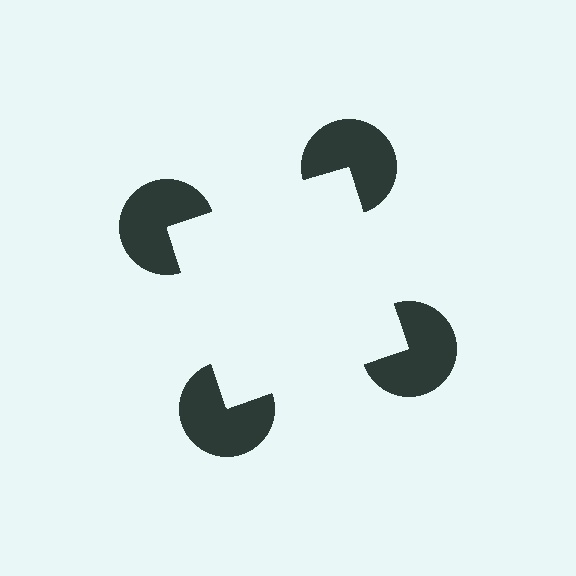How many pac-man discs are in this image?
There are 4 — one at each vertex of the illusory square.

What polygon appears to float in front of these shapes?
An illusory square — its edges are inferred from the aligned wedge cuts in the pac-man discs, not physically drawn.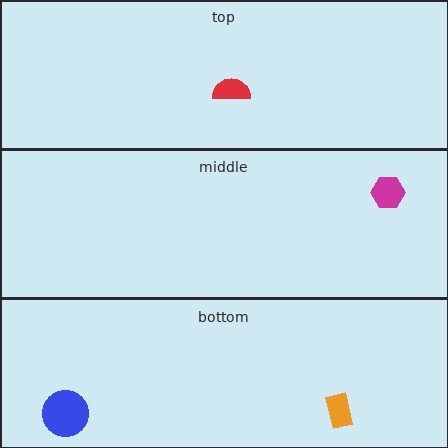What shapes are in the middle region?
The magenta hexagon.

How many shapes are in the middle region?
1.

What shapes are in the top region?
The red semicircle.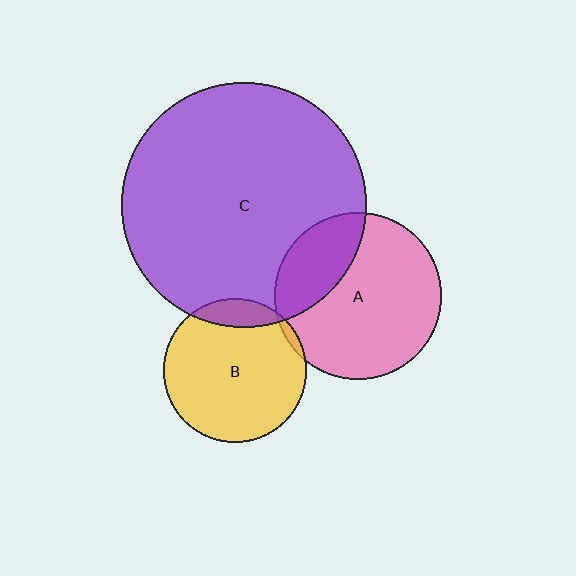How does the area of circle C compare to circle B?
Approximately 2.9 times.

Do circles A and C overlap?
Yes.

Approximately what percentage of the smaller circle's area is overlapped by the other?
Approximately 25%.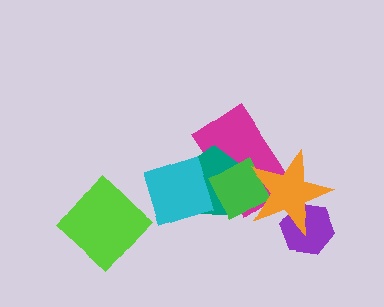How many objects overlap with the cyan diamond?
3 objects overlap with the cyan diamond.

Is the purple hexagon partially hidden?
Yes, it is partially covered by another shape.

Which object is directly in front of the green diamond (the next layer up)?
The orange star is directly in front of the green diamond.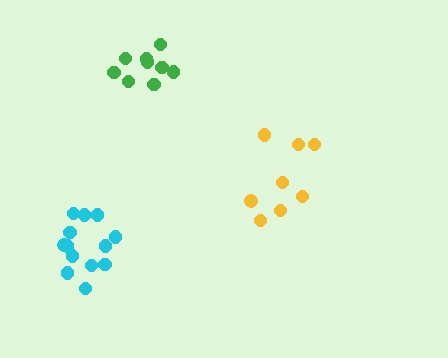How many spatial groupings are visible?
There are 3 spatial groupings.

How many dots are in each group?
Group 1: 8 dots, Group 2: 9 dots, Group 3: 13 dots (30 total).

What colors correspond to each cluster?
The clusters are colored: yellow, green, cyan.